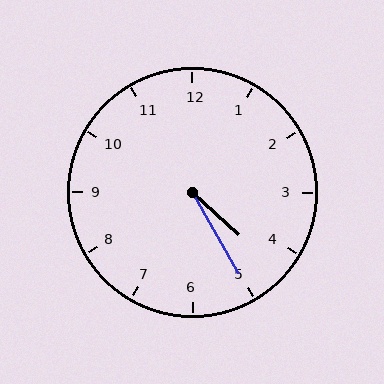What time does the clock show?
4:25.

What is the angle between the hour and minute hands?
Approximately 18 degrees.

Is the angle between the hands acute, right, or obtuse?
It is acute.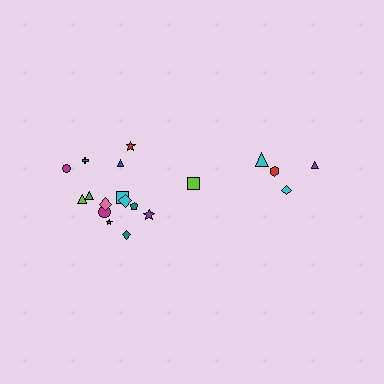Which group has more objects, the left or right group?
The left group.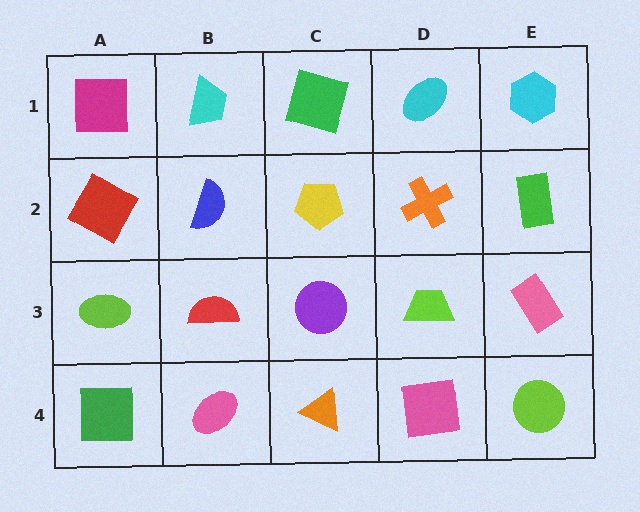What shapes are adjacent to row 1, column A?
A red diamond (row 2, column A), a cyan trapezoid (row 1, column B).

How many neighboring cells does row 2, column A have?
3.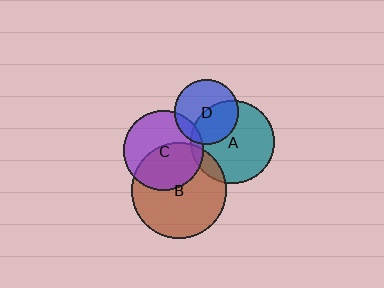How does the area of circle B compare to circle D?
Approximately 2.1 times.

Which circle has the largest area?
Circle B (brown).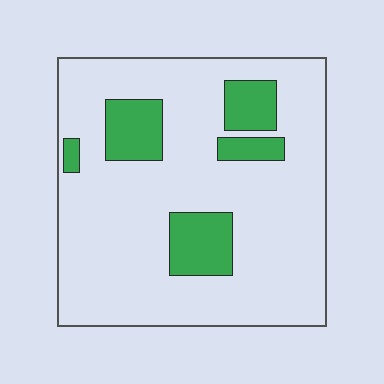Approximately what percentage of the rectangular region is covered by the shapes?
Approximately 15%.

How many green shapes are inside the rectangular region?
5.